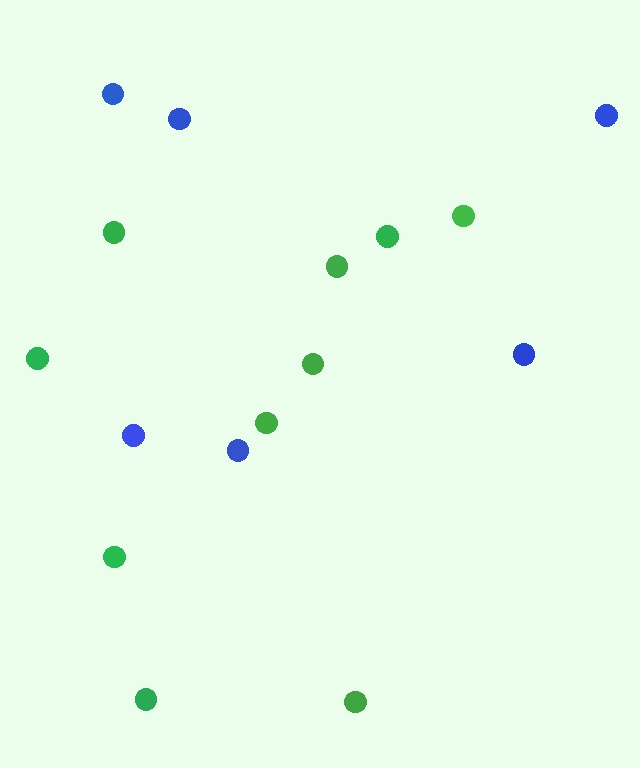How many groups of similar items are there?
There are 2 groups: one group of blue circles (6) and one group of green circles (10).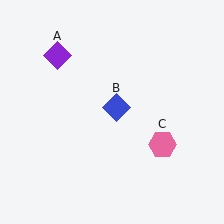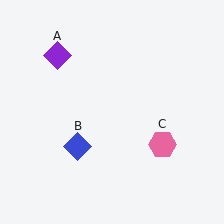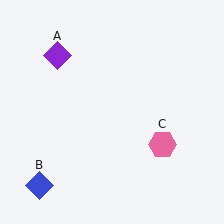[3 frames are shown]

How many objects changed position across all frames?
1 object changed position: blue diamond (object B).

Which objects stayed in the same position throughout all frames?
Purple diamond (object A) and pink hexagon (object C) remained stationary.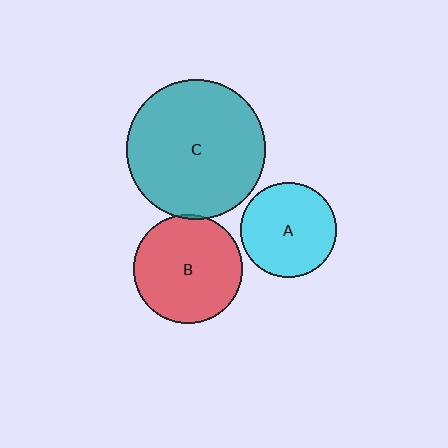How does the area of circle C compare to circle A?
Approximately 2.1 times.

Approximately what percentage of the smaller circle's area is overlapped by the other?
Approximately 5%.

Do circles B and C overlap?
Yes.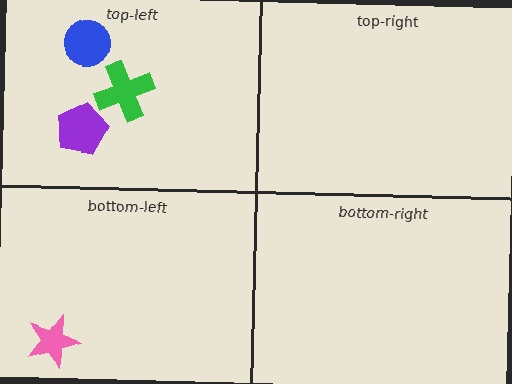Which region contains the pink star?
The bottom-left region.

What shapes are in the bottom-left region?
The pink star.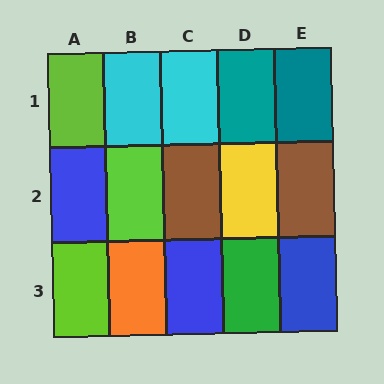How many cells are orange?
1 cell is orange.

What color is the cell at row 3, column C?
Blue.